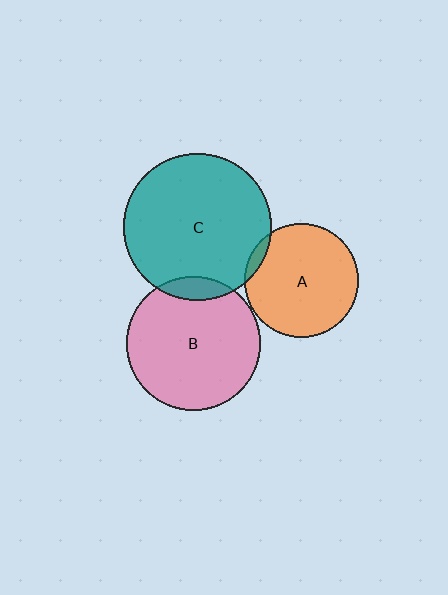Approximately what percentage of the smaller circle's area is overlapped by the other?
Approximately 10%.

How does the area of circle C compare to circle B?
Approximately 1.2 times.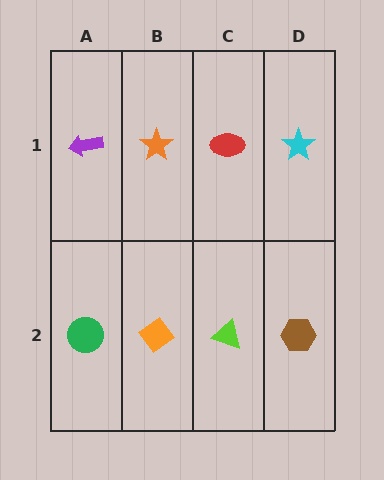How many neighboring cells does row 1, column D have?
2.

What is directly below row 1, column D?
A brown hexagon.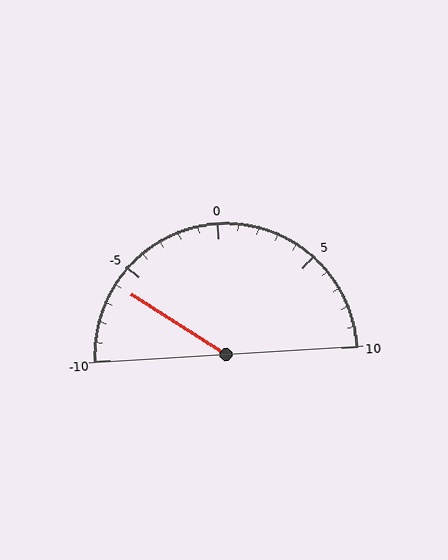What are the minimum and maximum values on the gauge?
The gauge ranges from -10 to 10.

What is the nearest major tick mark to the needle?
The nearest major tick mark is -5.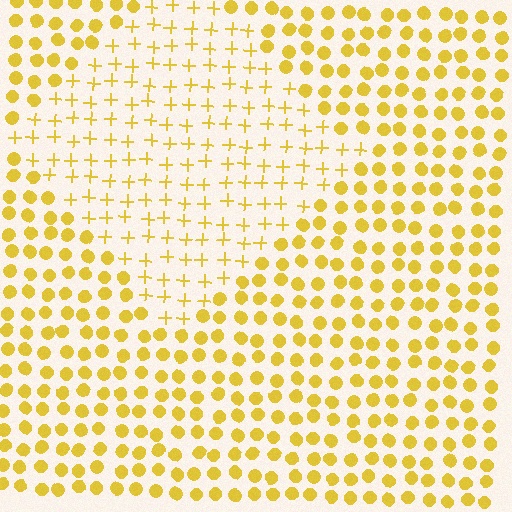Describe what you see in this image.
The image is filled with small yellow elements arranged in a uniform grid. A diamond-shaped region contains plus signs, while the surrounding area contains circles. The boundary is defined purely by the change in element shape.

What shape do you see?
I see a diamond.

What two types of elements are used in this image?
The image uses plus signs inside the diamond region and circles outside it.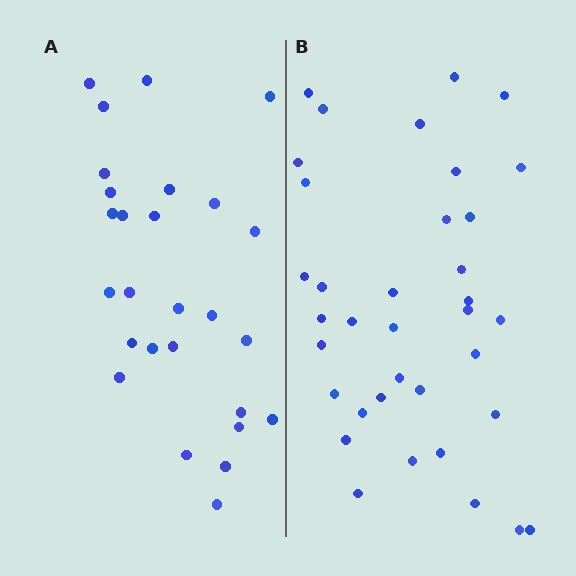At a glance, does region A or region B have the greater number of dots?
Region B (the right region) has more dots.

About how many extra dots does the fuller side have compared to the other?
Region B has roughly 8 or so more dots than region A.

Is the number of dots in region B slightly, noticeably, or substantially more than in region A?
Region B has noticeably more, but not dramatically so. The ratio is roughly 1.3 to 1.